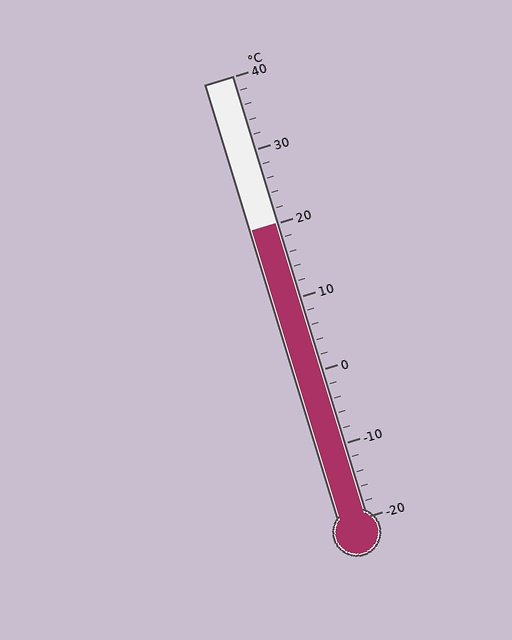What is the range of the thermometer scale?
The thermometer scale ranges from -20°C to 40°C.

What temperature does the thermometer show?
The thermometer shows approximately 20°C.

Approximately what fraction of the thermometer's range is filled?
The thermometer is filled to approximately 65% of its range.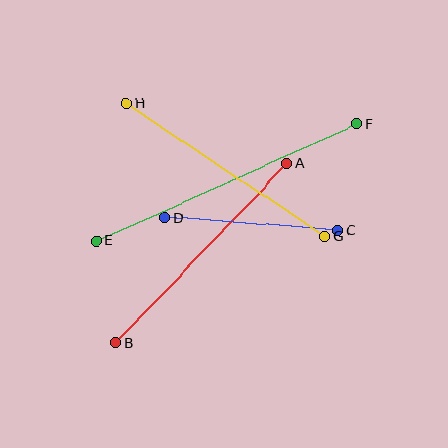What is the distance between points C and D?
The distance is approximately 174 pixels.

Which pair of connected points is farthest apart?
Points E and F are farthest apart.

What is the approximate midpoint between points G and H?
The midpoint is at approximately (226, 170) pixels.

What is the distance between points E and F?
The distance is approximately 285 pixels.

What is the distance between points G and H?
The distance is approximately 239 pixels.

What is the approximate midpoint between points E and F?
The midpoint is at approximately (226, 183) pixels.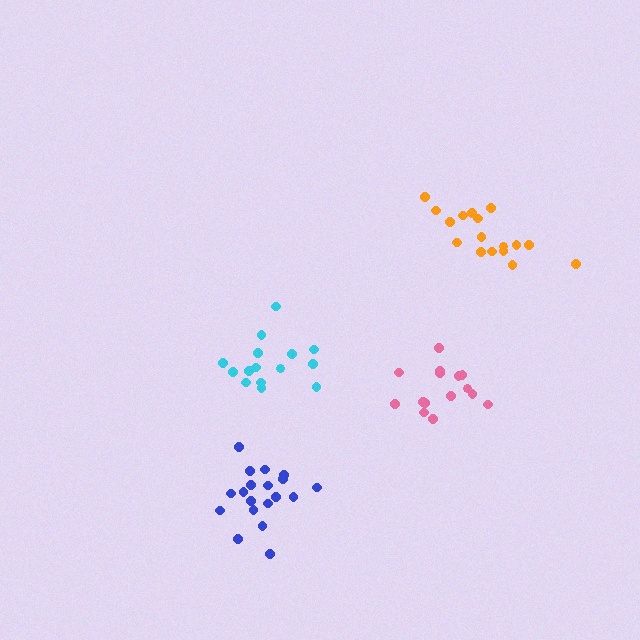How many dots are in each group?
Group 1: 15 dots, Group 2: 15 dots, Group 3: 17 dots, Group 4: 19 dots (66 total).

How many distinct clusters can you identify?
There are 4 distinct clusters.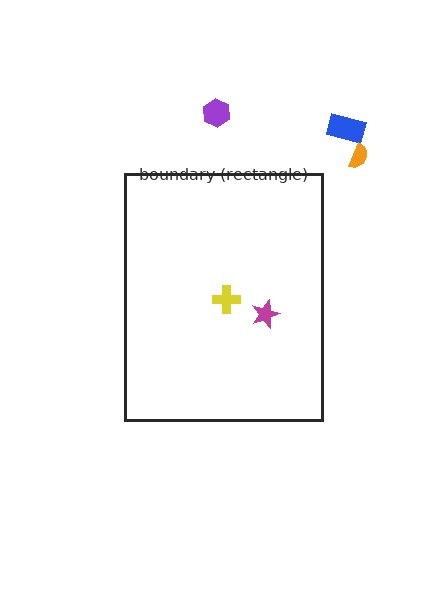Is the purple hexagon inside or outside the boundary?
Outside.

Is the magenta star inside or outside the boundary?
Inside.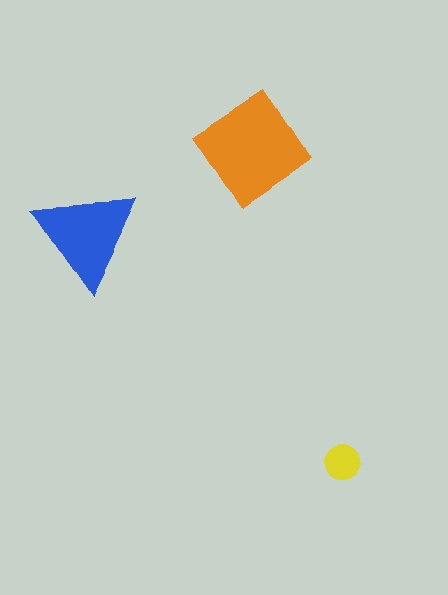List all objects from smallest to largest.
The yellow circle, the blue triangle, the orange diamond.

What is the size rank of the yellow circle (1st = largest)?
3rd.